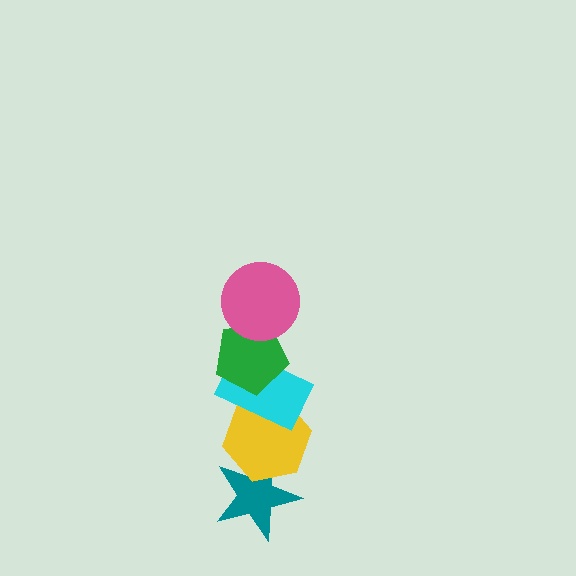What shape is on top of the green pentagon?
The pink circle is on top of the green pentagon.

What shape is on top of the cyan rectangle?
The green pentagon is on top of the cyan rectangle.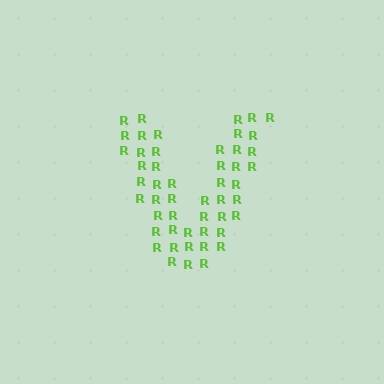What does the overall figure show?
The overall figure shows the letter V.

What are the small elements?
The small elements are letter R's.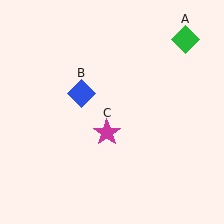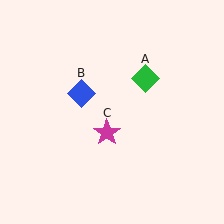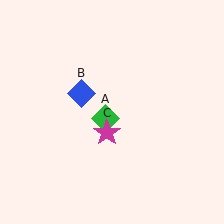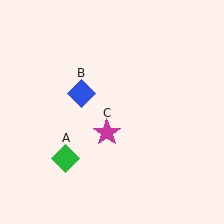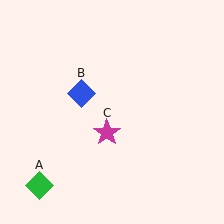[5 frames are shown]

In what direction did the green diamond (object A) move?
The green diamond (object A) moved down and to the left.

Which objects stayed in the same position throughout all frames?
Blue diamond (object B) and magenta star (object C) remained stationary.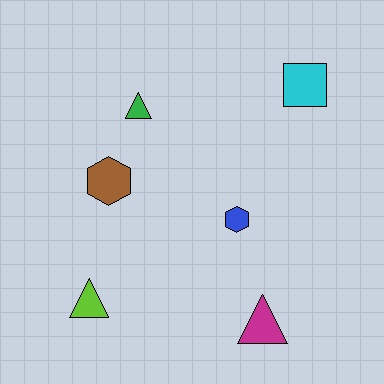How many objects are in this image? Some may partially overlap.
There are 6 objects.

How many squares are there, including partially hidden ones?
There is 1 square.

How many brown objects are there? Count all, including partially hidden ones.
There is 1 brown object.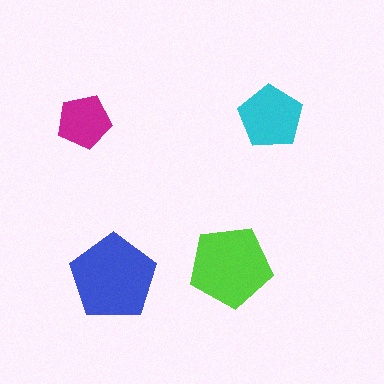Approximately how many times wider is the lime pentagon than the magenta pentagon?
About 1.5 times wider.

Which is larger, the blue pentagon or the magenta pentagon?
The blue one.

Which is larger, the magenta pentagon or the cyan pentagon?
The cyan one.